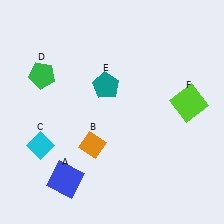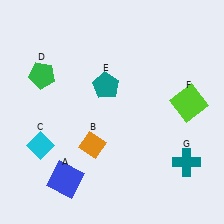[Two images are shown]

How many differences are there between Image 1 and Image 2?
There is 1 difference between the two images.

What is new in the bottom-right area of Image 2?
A teal cross (G) was added in the bottom-right area of Image 2.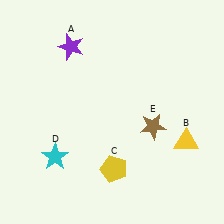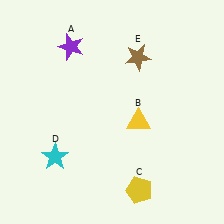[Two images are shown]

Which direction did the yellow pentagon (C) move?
The yellow pentagon (C) moved right.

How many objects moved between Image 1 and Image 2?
3 objects moved between the two images.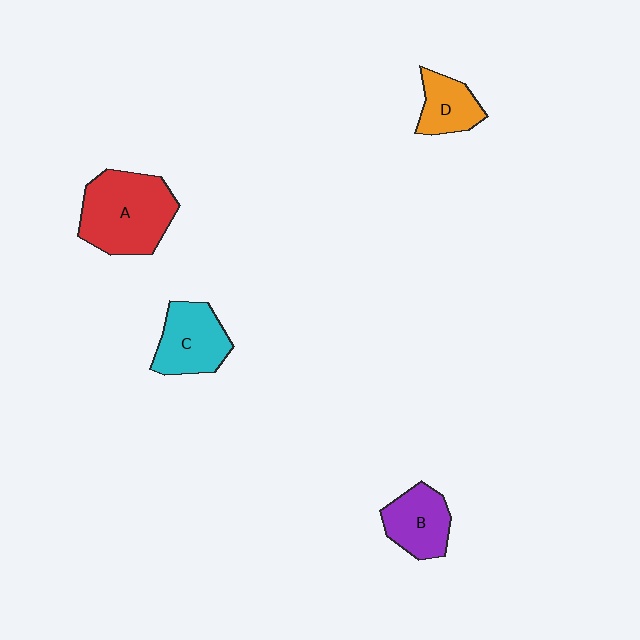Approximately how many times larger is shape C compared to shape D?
Approximately 1.5 times.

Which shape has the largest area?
Shape A (red).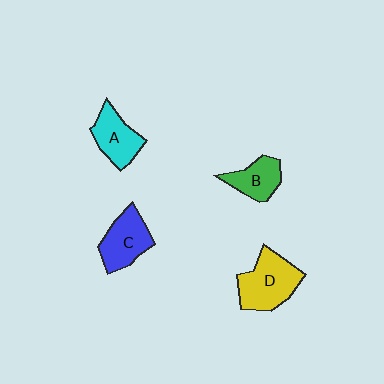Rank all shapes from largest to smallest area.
From largest to smallest: D (yellow), C (blue), A (cyan), B (green).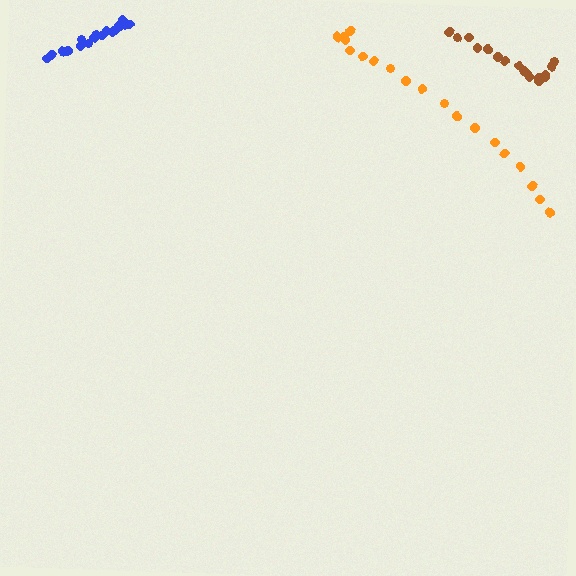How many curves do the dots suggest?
There are 3 distinct paths.